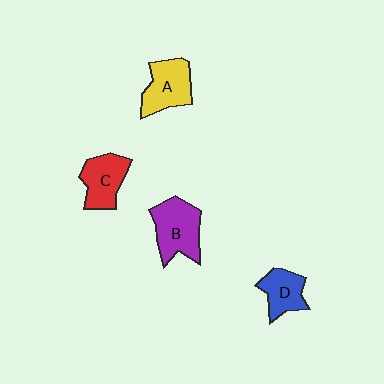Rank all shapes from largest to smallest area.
From largest to smallest: B (purple), A (yellow), C (red), D (blue).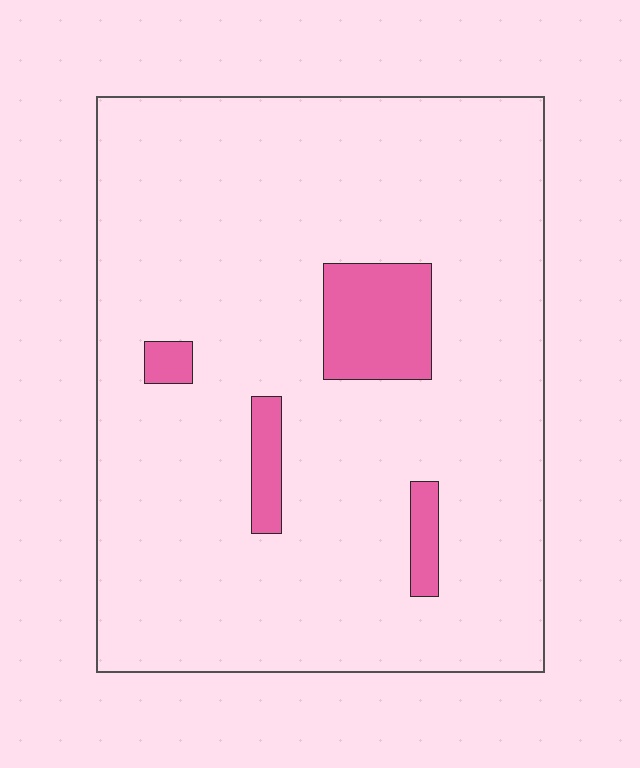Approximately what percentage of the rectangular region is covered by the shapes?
Approximately 10%.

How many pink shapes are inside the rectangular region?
4.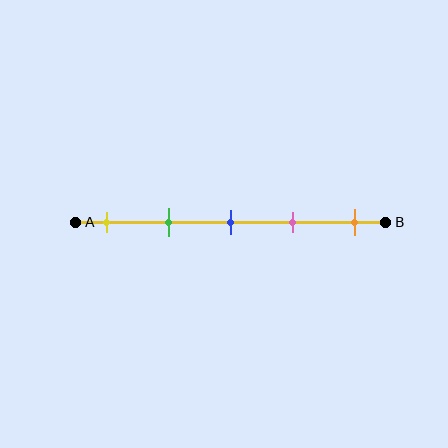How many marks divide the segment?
There are 5 marks dividing the segment.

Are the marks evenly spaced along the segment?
Yes, the marks are approximately evenly spaced.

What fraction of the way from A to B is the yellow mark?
The yellow mark is approximately 10% (0.1) of the way from A to B.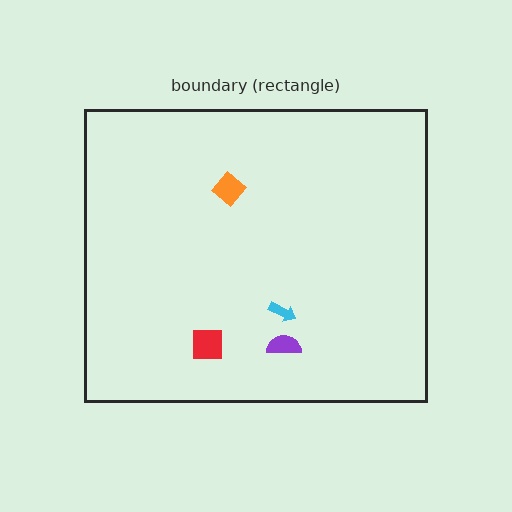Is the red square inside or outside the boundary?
Inside.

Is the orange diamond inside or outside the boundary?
Inside.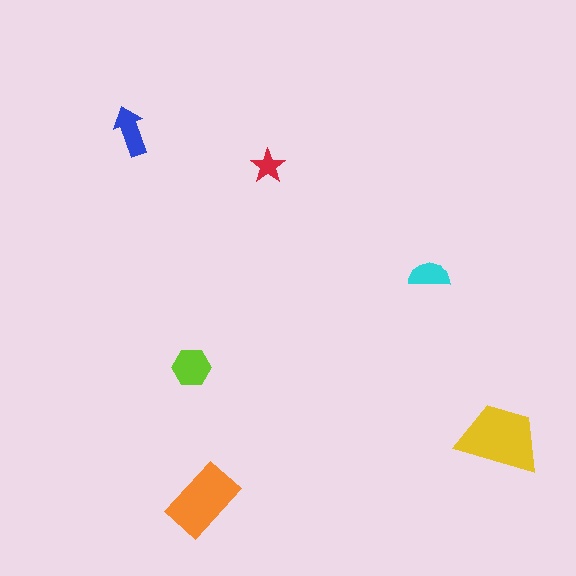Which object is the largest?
The yellow trapezoid.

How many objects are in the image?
There are 6 objects in the image.